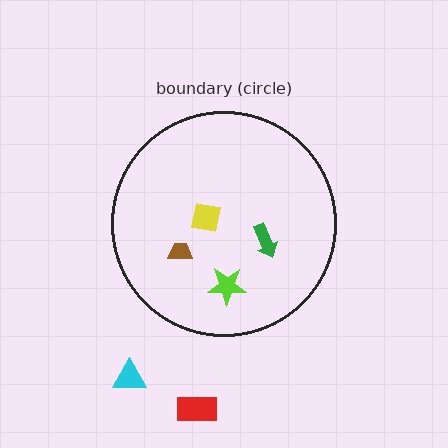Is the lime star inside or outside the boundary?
Inside.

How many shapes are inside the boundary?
4 inside, 2 outside.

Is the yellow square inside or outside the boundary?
Inside.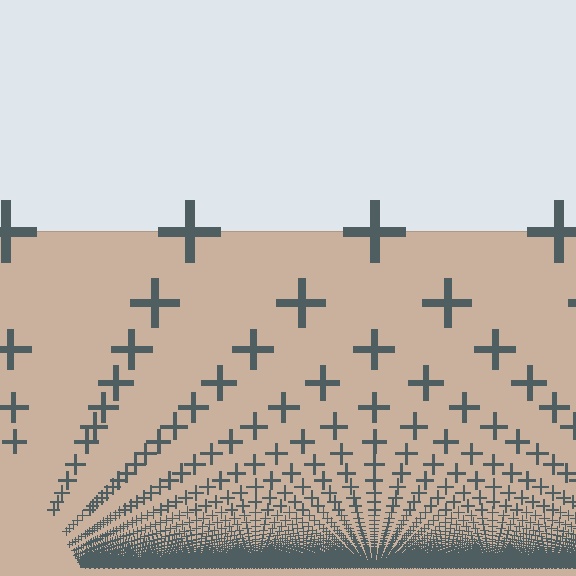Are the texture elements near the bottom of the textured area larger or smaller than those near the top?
Smaller. The gradient is inverted — elements near the bottom are smaller and denser.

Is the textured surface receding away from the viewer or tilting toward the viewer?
The surface appears to tilt toward the viewer. Texture elements get larger and sparser toward the top.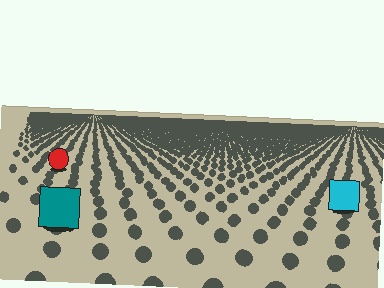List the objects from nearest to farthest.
From nearest to farthest: the teal square, the cyan square, the red circle.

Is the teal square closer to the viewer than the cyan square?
Yes. The teal square is closer — you can tell from the texture gradient: the ground texture is coarser near it.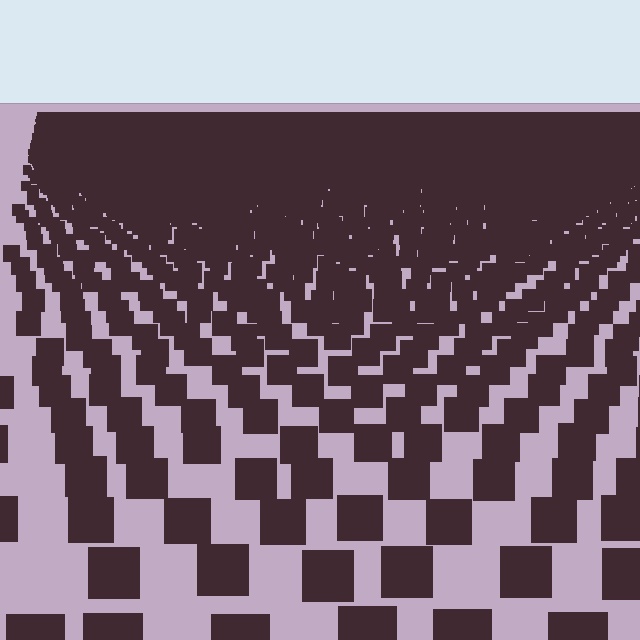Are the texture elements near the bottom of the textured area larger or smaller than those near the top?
Larger. Near the bottom, elements are closer to the viewer and appear at a bigger on-screen size.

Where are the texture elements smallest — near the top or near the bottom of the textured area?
Near the top.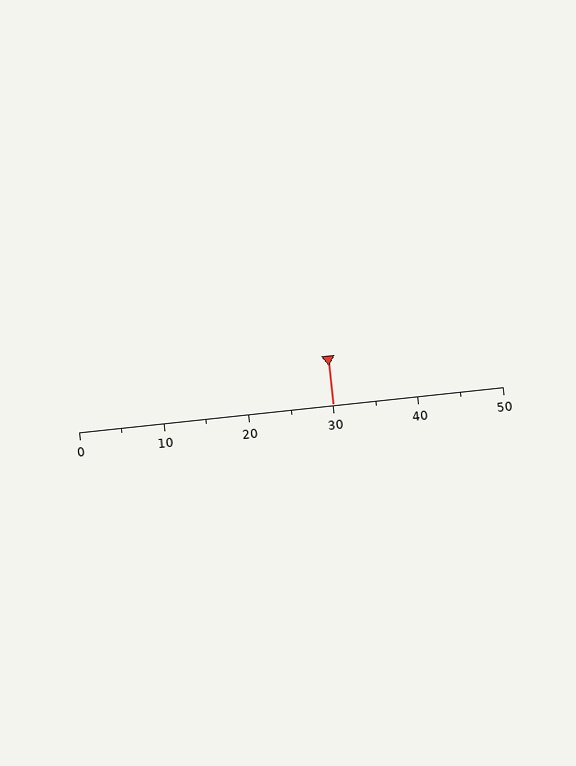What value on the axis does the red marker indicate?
The marker indicates approximately 30.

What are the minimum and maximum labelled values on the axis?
The axis runs from 0 to 50.